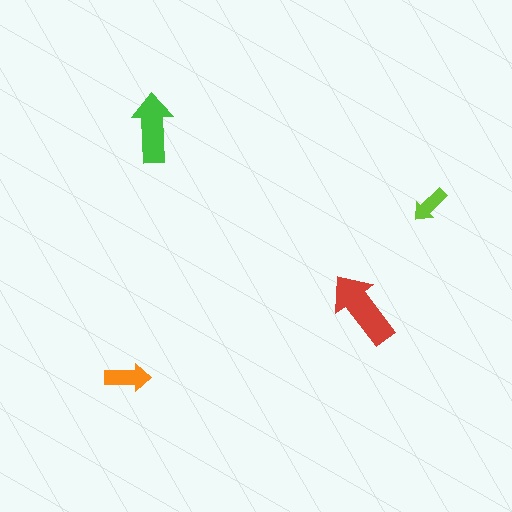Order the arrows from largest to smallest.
the red one, the green one, the orange one, the lime one.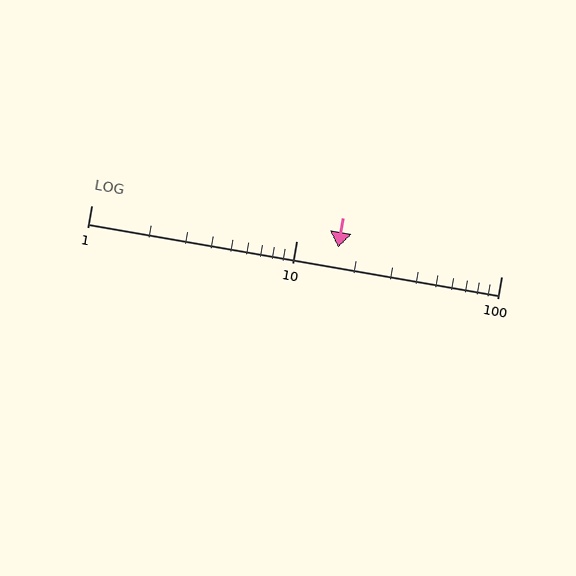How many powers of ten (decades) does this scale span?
The scale spans 2 decades, from 1 to 100.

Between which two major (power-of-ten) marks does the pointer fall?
The pointer is between 10 and 100.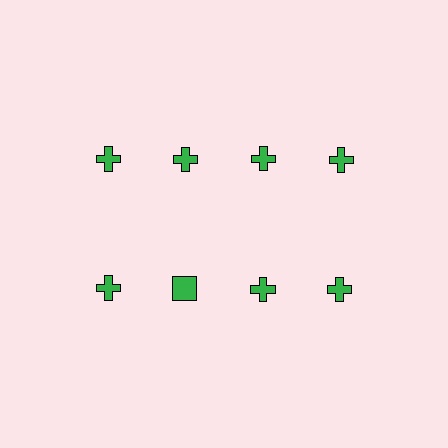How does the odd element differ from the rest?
It has a different shape: square instead of cross.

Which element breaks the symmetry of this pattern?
The green square in the second row, second from left column breaks the symmetry. All other shapes are green crosses.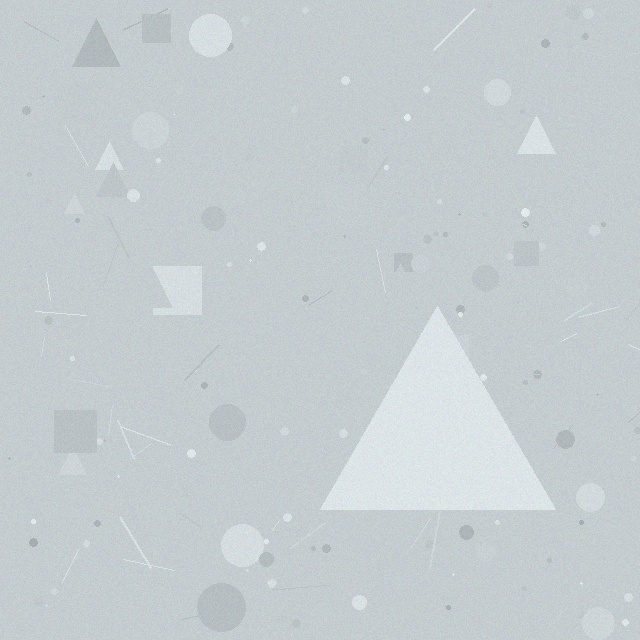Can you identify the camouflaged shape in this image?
The camouflaged shape is a triangle.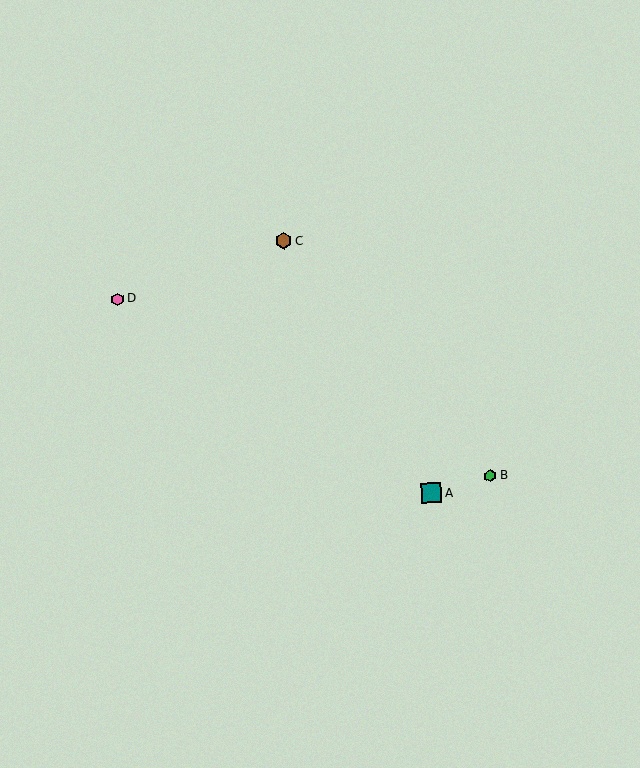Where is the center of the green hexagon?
The center of the green hexagon is at (490, 476).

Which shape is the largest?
The teal square (labeled A) is the largest.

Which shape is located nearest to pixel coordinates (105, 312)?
The pink hexagon (labeled D) at (118, 299) is nearest to that location.